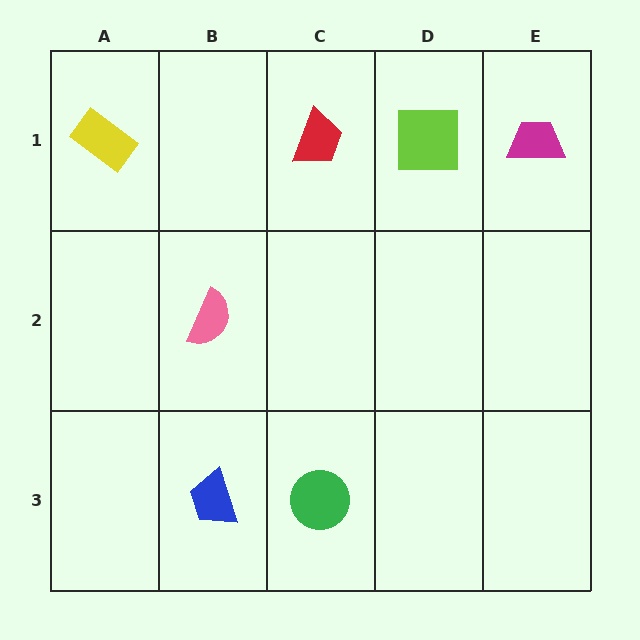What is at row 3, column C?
A green circle.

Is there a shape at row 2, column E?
No, that cell is empty.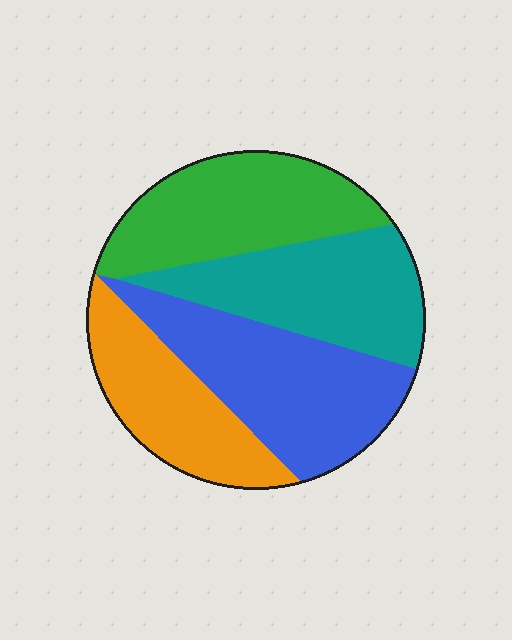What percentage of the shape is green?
Green takes up about one quarter (1/4) of the shape.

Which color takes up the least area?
Orange, at roughly 20%.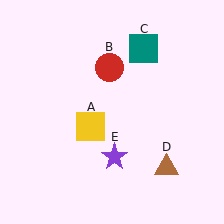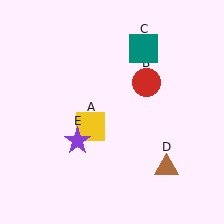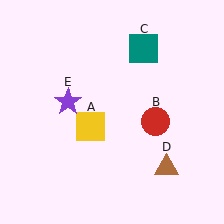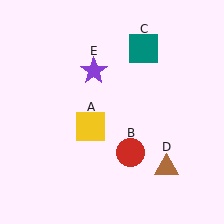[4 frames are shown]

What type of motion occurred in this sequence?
The red circle (object B), purple star (object E) rotated clockwise around the center of the scene.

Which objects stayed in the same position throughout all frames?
Yellow square (object A) and teal square (object C) and brown triangle (object D) remained stationary.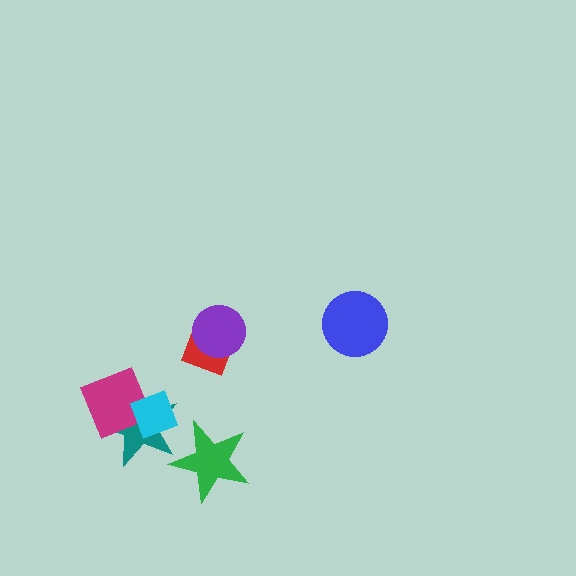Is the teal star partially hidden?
Yes, it is partially covered by another shape.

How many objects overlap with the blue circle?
0 objects overlap with the blue circle.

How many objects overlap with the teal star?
2 objects overlap with the teal star.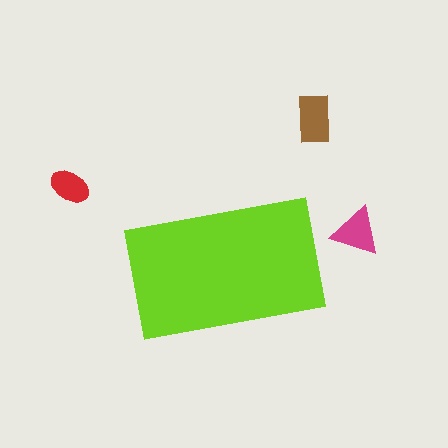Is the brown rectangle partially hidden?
No, the brown rectangle is fully visible.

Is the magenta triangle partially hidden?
No, the magenta triangle is fully visible.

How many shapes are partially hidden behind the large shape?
0 shapes are partially hidden.